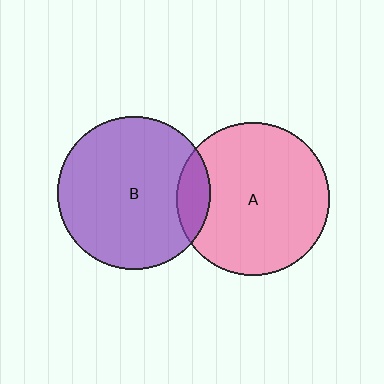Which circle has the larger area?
Circle B (purple).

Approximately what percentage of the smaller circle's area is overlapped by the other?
Approximately 10%.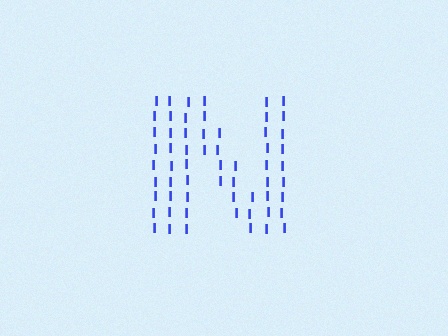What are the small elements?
The small elements are letter I's.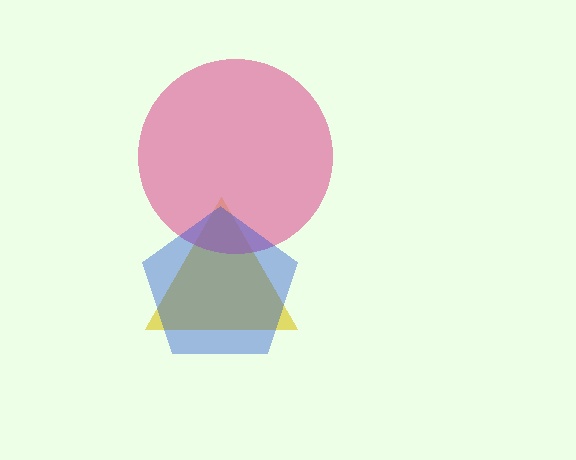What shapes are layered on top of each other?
The layered shapes are: a yellow triangle, a pink circle, a blue pentagon.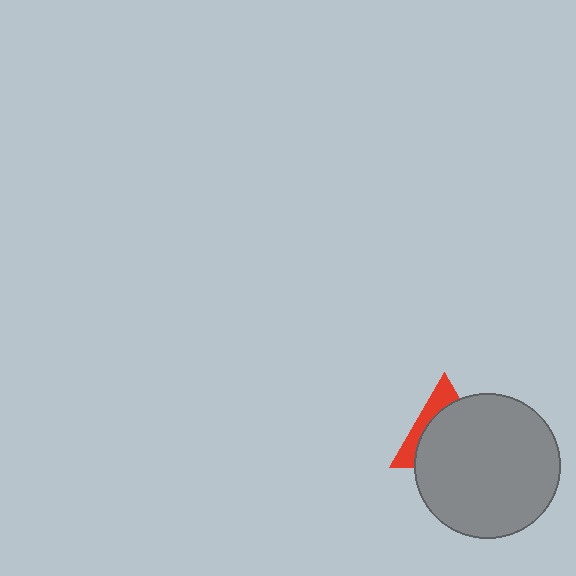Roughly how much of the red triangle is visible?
A small part of it is visible (roughly 30%).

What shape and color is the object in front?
The object in front is a gray circle.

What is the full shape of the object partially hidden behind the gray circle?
The partially hidden object is a red triangle.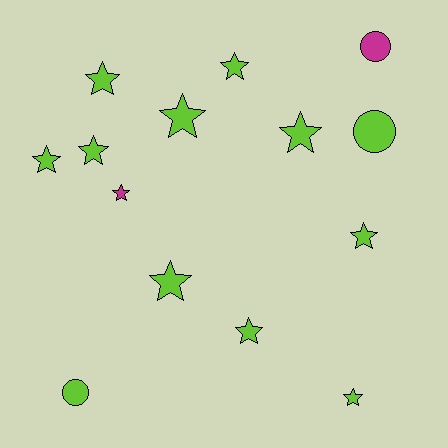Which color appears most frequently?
Lime, with 12 objects.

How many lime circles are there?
There are 2 lime circles.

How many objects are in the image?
There are 14 objects.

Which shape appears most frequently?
Star, with 11 objects.